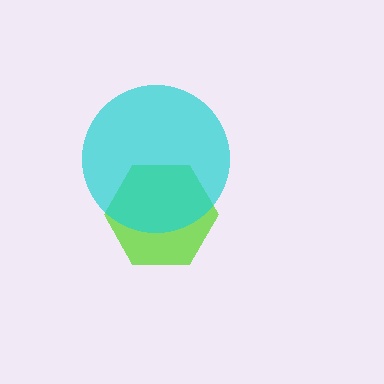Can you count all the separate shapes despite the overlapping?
Yes, there are 2 separate shapes.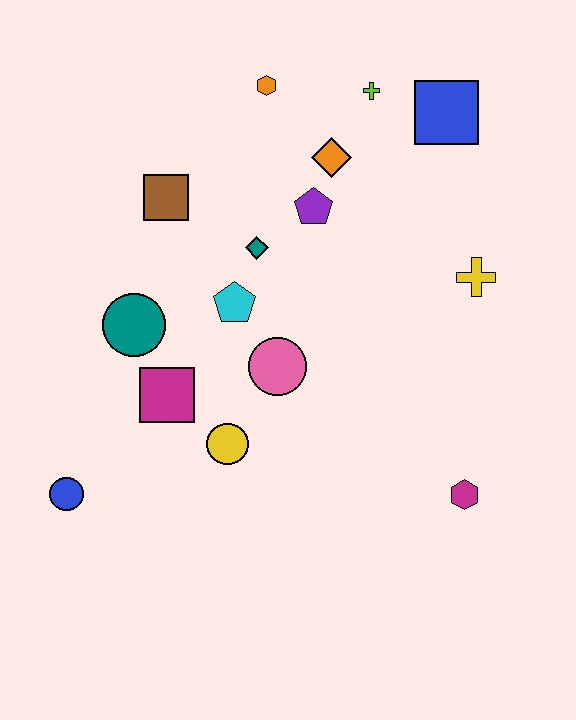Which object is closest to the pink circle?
The cyan pentagon is closest to the pink circle.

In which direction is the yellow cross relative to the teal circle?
The yellow cross is to the right of the teal circle.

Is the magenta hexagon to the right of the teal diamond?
Yes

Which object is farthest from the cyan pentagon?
The magenta hexagon is farthest from the cyan pentagon.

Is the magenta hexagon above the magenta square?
No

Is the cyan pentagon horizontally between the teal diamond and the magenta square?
Yes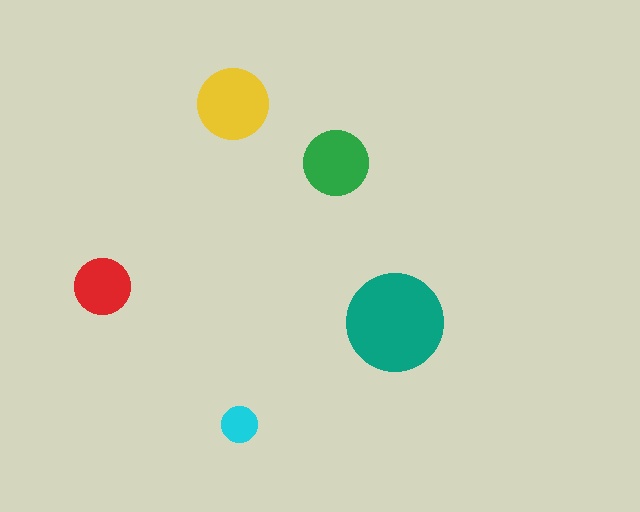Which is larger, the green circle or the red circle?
The green one.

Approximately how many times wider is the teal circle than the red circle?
About 1.5 times wider.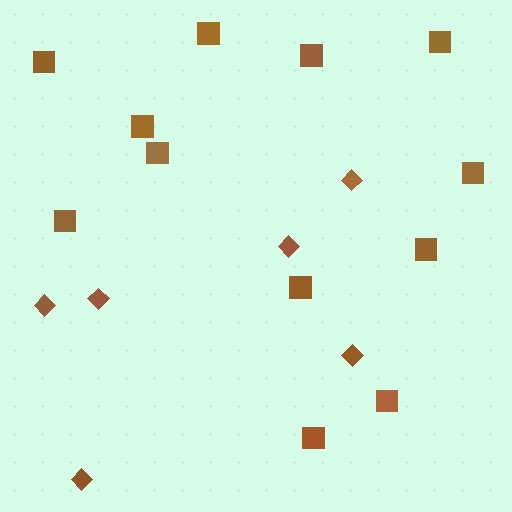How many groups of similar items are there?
There are 2 groups: one group of diamonds (6) and one group of squares (12).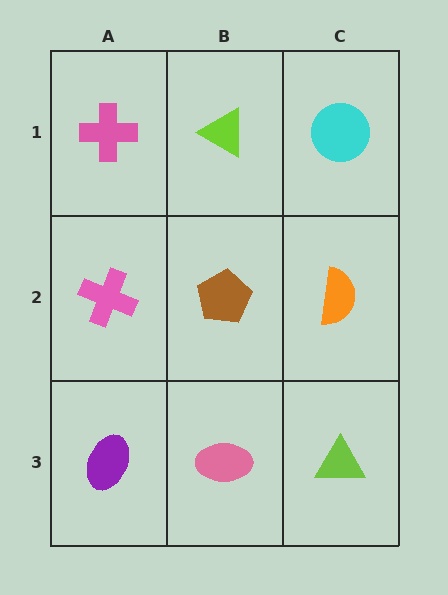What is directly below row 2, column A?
A purple ellipse.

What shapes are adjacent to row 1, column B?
A brown pentagon (row 2, column B), a pink cross (row 1, column A), a cyan circle (row 1, column C).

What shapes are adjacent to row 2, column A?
A pink cross (row 1, column A), a purple ellipse (row 3, column A), a brown pentagon (row 2, column B).